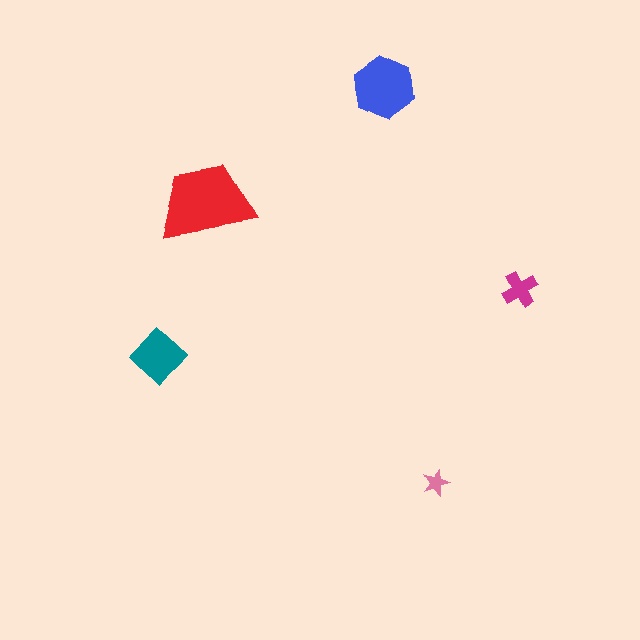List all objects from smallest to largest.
The pink star, the magenta cross, the teal diamond, the blue hexagon, the red trapezoid.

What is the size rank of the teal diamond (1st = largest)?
3rd.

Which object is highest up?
The blue hexagon is topmost.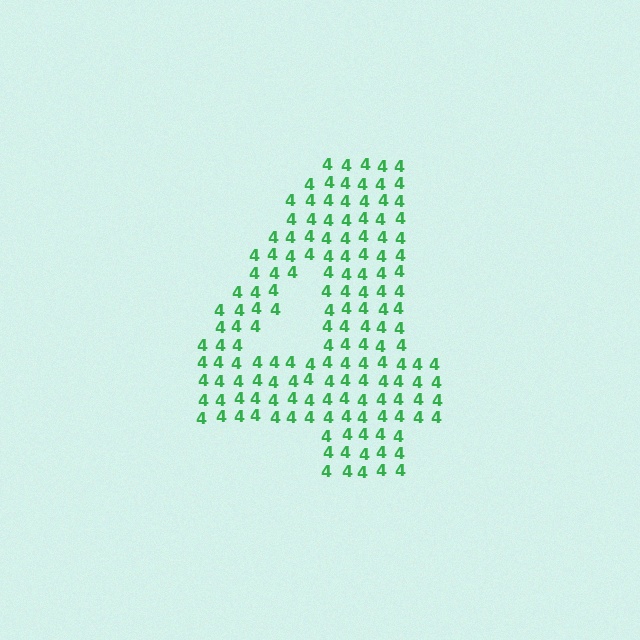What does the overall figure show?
The overall figure shows the digit 4.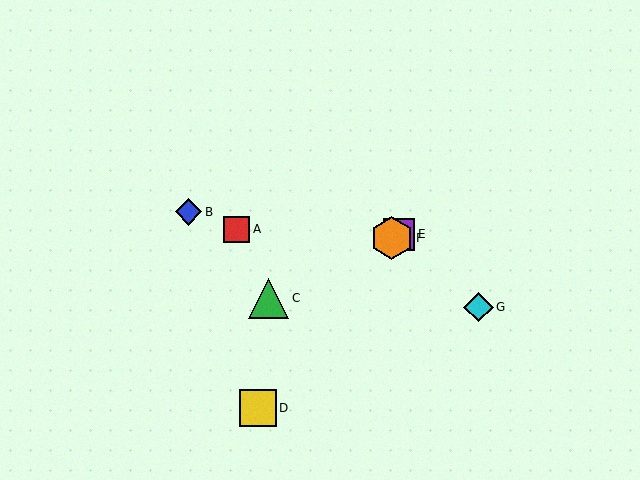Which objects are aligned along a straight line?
Objects C, E, F are aligned along a straight line.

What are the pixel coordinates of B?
Object B is at (189, 212).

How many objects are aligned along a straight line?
3 objects (C, E, F) are aligned along a straight line.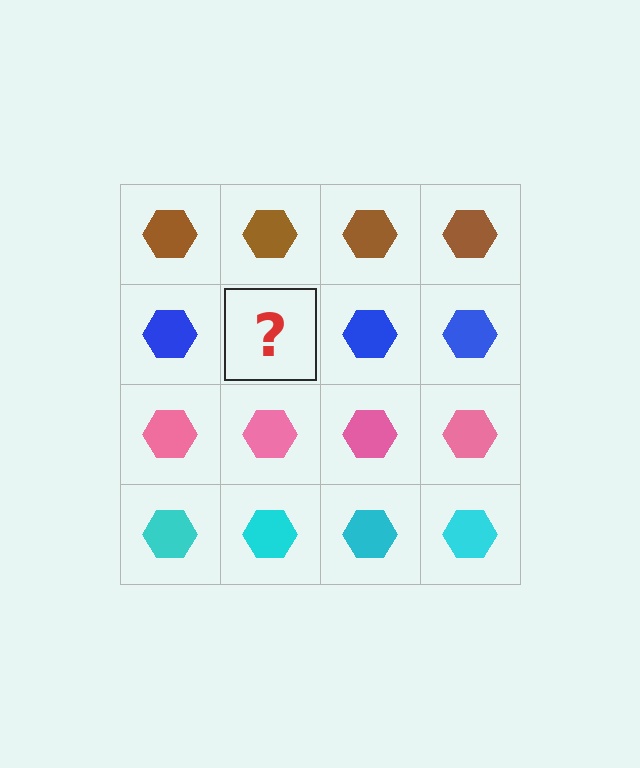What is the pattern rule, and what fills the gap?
The rule is that each row has a consistent color. The gap should be filled with a blue hexagon.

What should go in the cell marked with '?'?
The missing cell should contain a blue hexagon.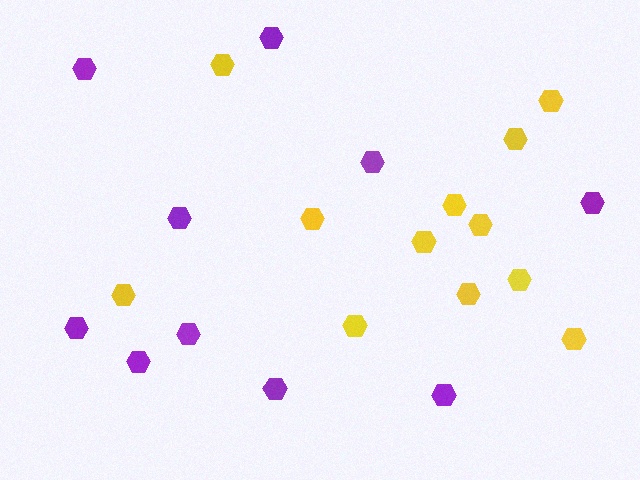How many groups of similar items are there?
There are 2 groups: one group of yellow hexagons (12) and one group of purple hexagons (10).